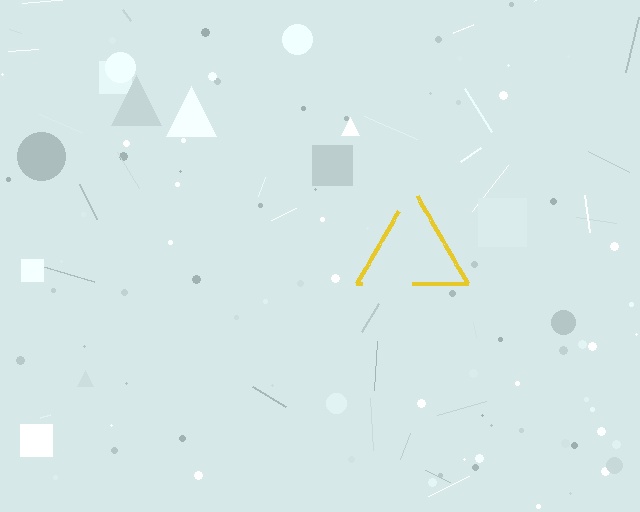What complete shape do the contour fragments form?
The contour fragments form a triangle.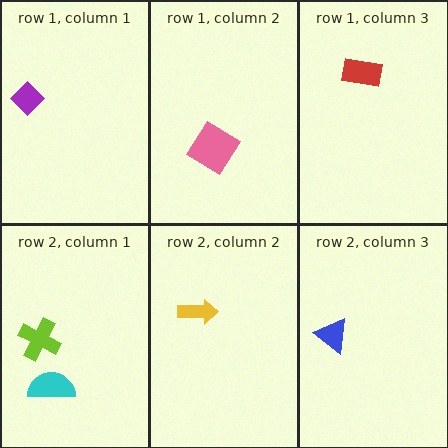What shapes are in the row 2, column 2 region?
The yellow arrow.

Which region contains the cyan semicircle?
The row 2, column 1 region.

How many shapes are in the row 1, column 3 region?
1.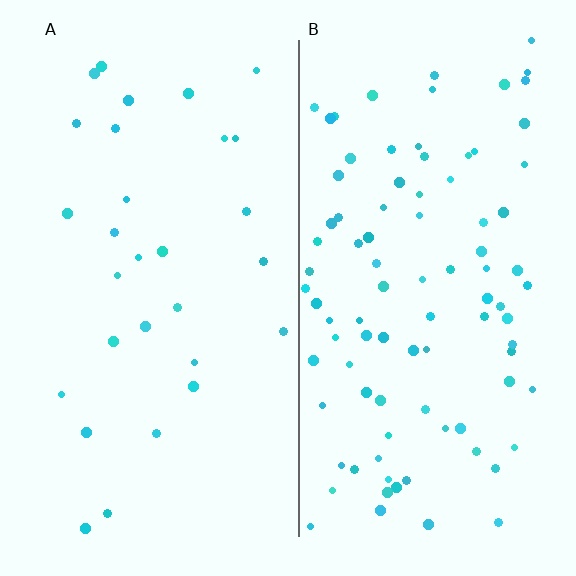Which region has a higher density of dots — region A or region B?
B (the right).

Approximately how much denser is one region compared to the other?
Approximately 3.2× — region B over region A.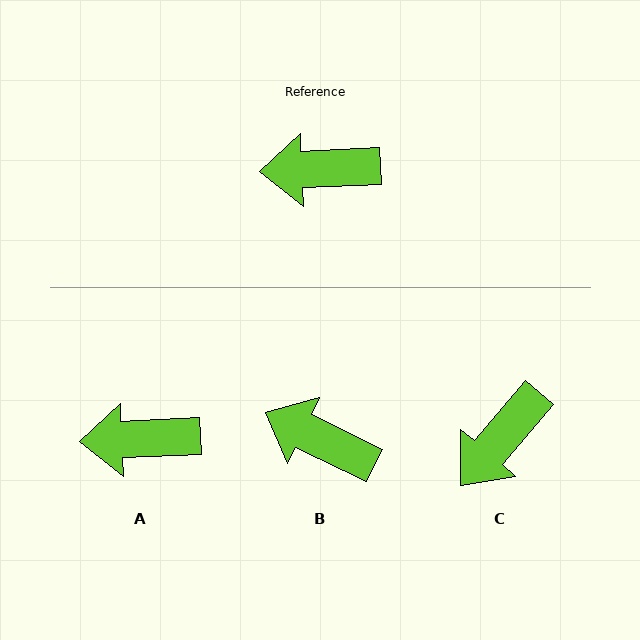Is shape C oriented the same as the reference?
No, it is off by about 47 degrees.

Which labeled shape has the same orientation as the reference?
A.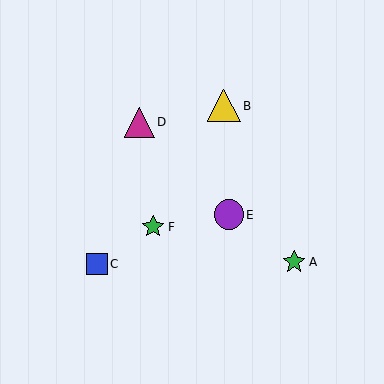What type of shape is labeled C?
Shape C is a blue square.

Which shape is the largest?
The yellow triangle (labeled B) is the largest.